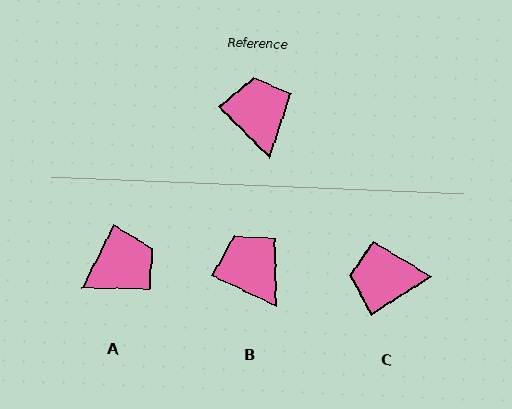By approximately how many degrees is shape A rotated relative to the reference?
Approximately 71 degrees clockwise.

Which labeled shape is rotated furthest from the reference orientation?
C, about 78 degrees away.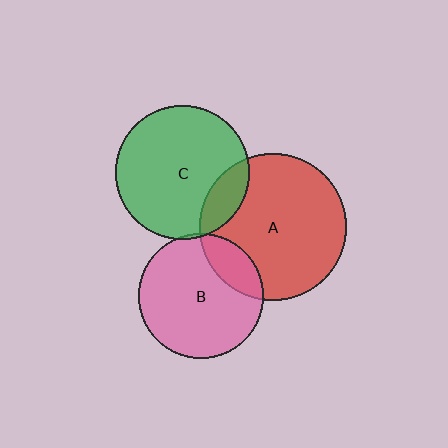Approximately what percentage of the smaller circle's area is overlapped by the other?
Approximately 5%.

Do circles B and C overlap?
Yes.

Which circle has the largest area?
Circle A (red).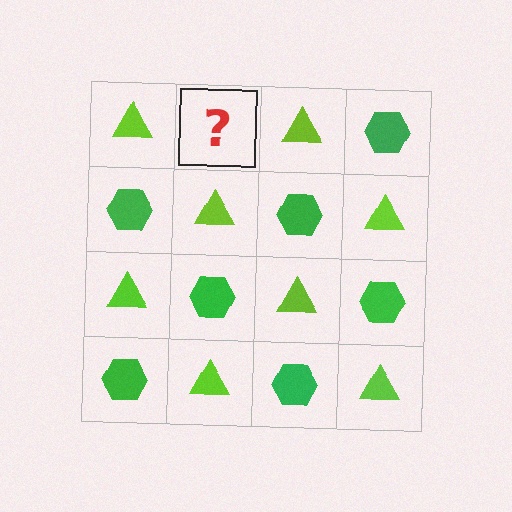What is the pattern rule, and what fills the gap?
The rule is that it alternates lime triangle and green hexagon in a checkerboard pattern. The gap should be filled with a green hexagon.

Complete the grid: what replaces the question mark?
The question mark should be replaced with a green hexagon.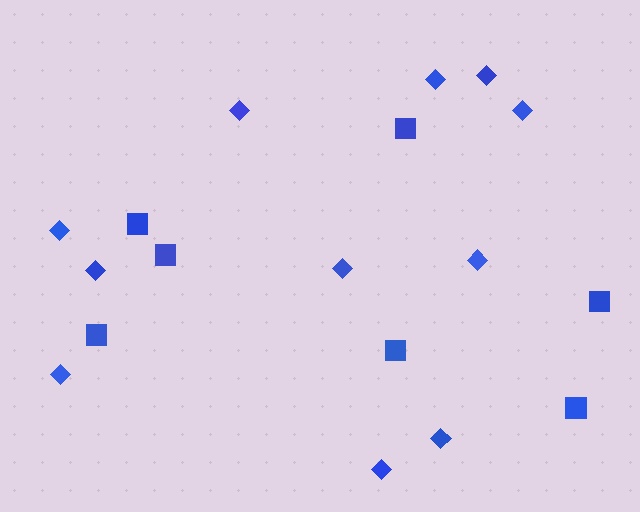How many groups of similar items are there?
There are 2 groups: one group of squares (7) and one group of diamonds (11).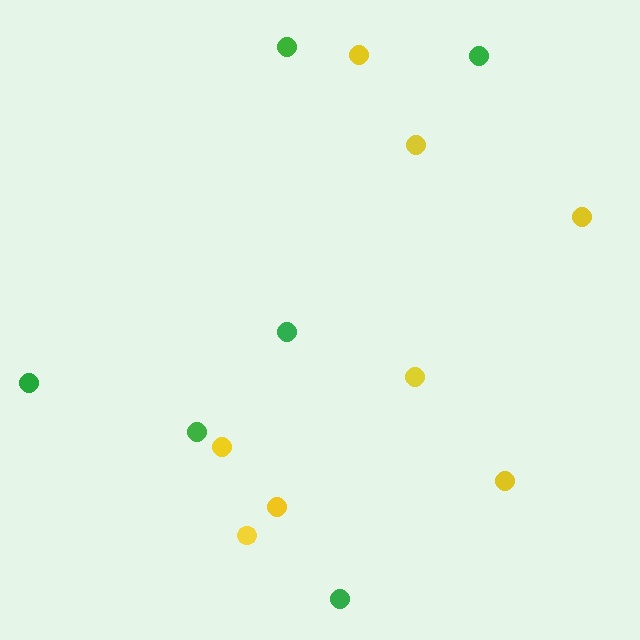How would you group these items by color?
There are 2 groups: one group of green circles (6) and one group of yellow circles (8).